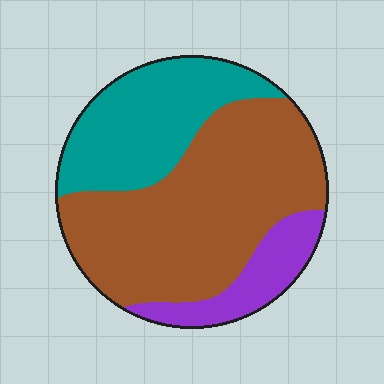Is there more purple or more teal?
Teal.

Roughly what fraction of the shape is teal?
Teal covers roughly 30% of the shape.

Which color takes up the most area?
Brown, at roughly 55%.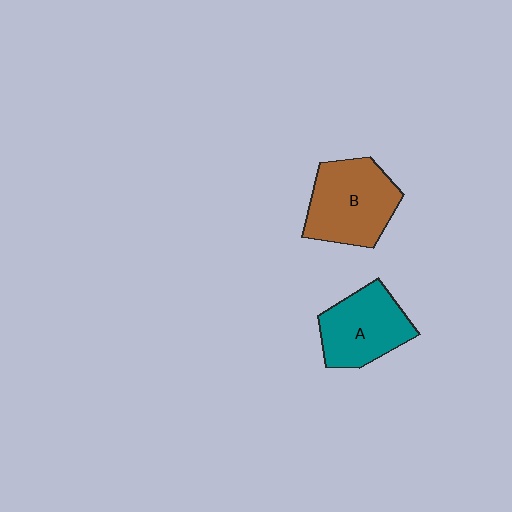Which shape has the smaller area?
Shape A (teal).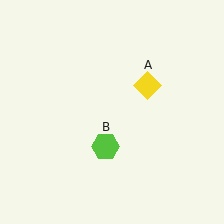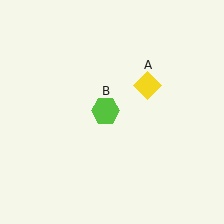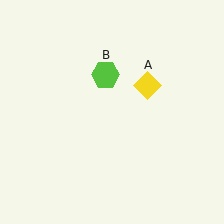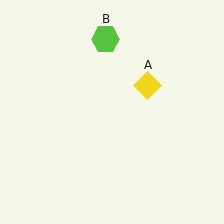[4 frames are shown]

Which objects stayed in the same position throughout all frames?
Yellow diamond (object A) remained stationary.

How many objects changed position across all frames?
1 object changed position: lime hexagon (object B).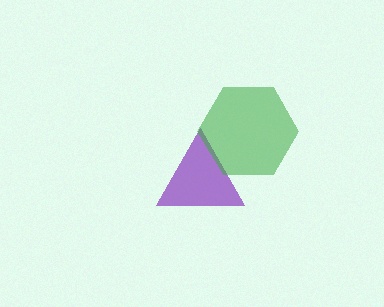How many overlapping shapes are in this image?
There are 2 overlapping shapes in the image.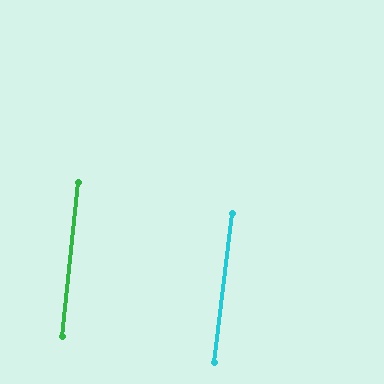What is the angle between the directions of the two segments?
Approximately 1 degree.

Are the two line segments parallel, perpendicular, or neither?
Parallel — their directions differ by only 0.9°.